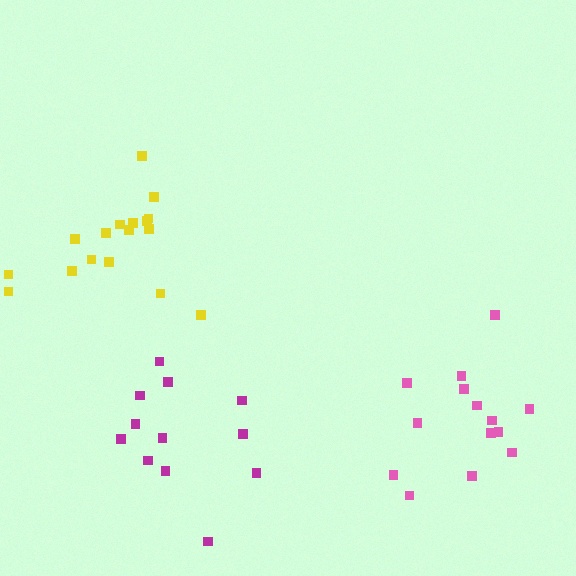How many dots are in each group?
Group 1: 17 dots, Group 2: 12 dots, Group 3: 14 dots (43 total).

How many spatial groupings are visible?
There are 3 spatial groupings.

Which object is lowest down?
The magenta cluster is bottommost.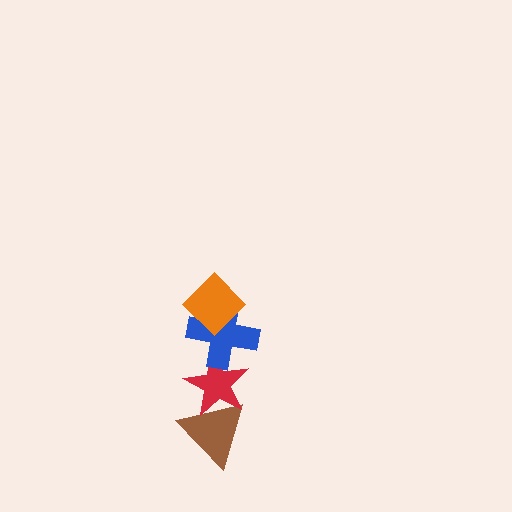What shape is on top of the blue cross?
The orange diamond is on top of the blue cross.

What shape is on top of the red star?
The blue cross is on top of the red star.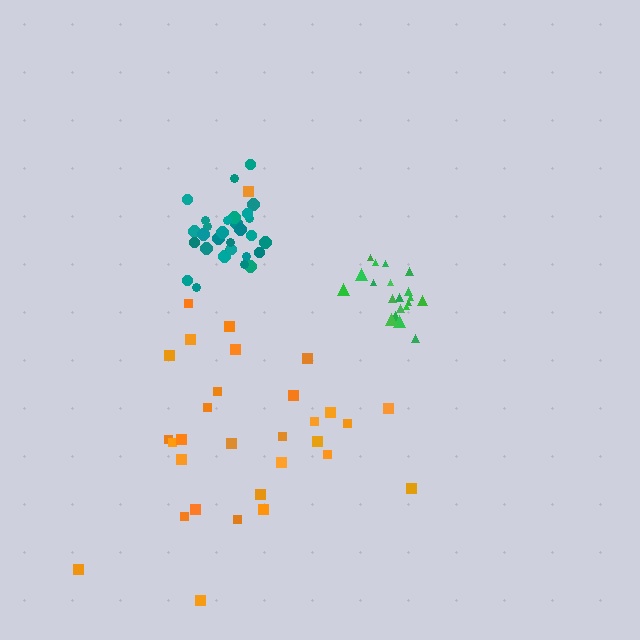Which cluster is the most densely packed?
Green.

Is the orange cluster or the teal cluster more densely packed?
Teal.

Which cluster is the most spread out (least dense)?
Orange.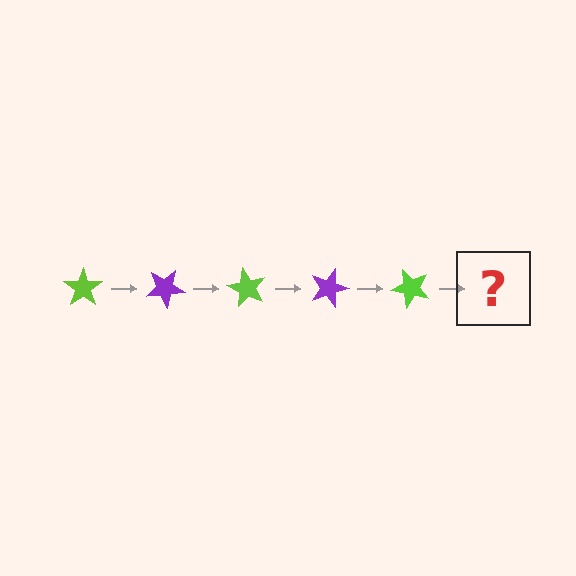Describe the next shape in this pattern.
It should be a purple star, rotated 150 degrees from the start.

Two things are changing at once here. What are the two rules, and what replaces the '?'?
The two rules are that it rotates 30 degrees each step and the color cycles through lime and purple. The '?' should be a purple star, rotated 150 degrees from the start.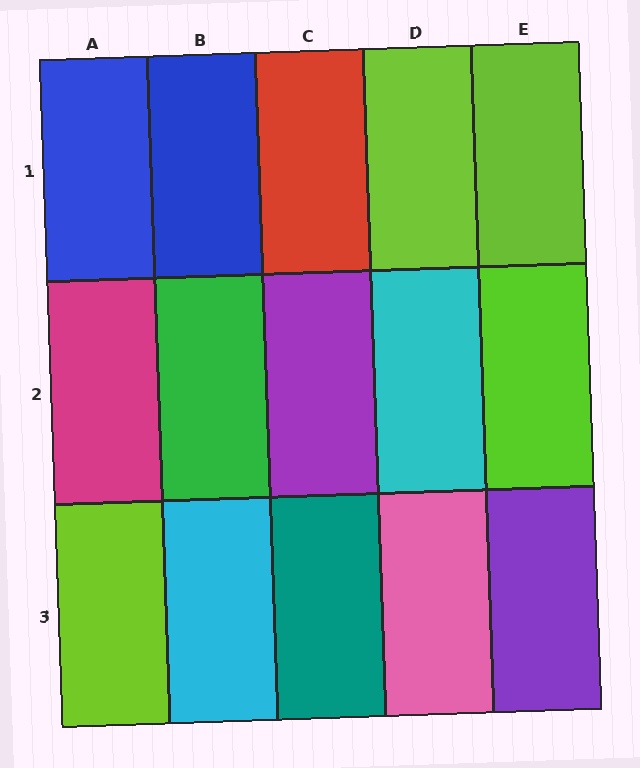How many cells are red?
1 cell is red.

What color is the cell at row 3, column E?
Purple.